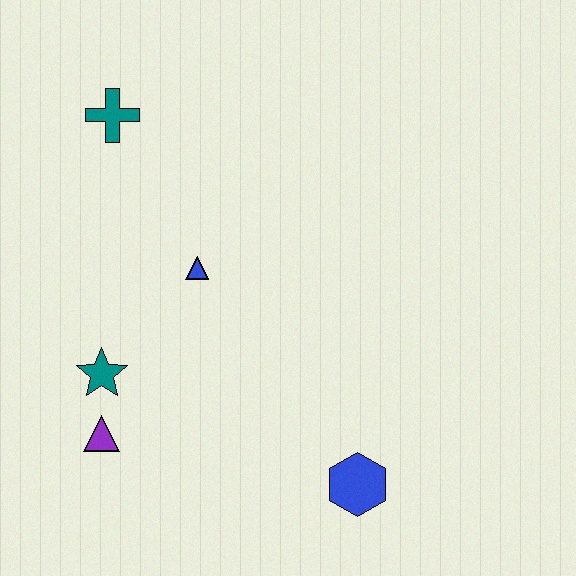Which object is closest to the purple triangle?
The teal star is closest to the purple triangle.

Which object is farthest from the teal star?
The blue hexagon is farthest from the teal star.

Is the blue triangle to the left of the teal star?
No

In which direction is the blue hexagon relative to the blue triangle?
The blue hexagon is below the blue triangle.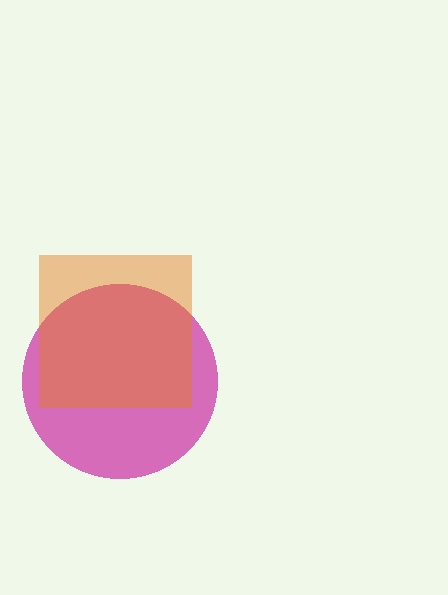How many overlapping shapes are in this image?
There are 2 overlapping shapes in the image.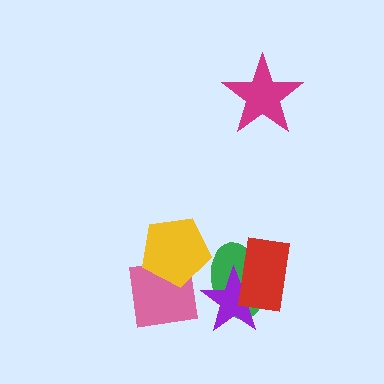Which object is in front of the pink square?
The yellow pentagon is in front of the pink square.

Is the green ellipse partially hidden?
Yes, it is partially covered by another shape.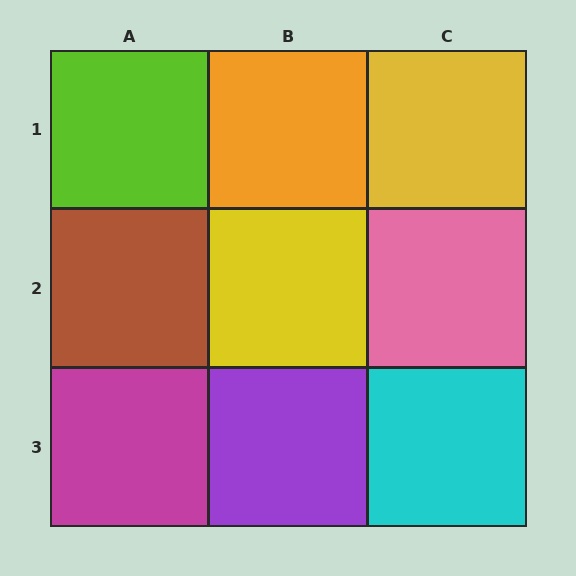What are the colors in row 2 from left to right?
Brown, yellow, pink.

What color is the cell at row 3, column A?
Magenta.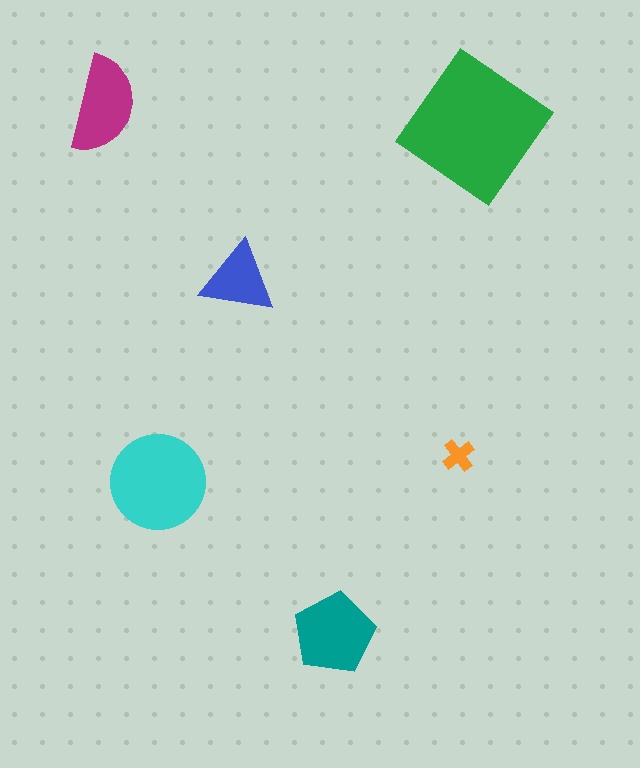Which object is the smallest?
The orange cross.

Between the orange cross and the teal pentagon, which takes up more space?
The teal pentagon.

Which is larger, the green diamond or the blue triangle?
The green diamond.